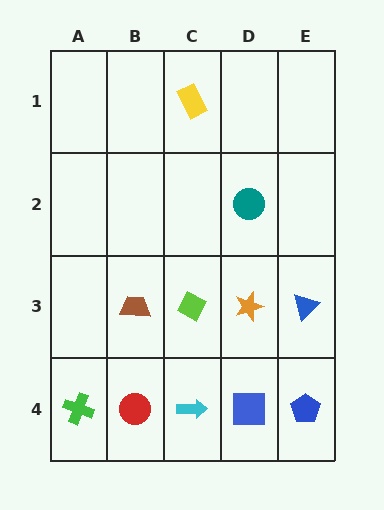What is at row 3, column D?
An orange star.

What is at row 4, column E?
A blue pentagon.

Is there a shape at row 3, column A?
No, that cell is empty.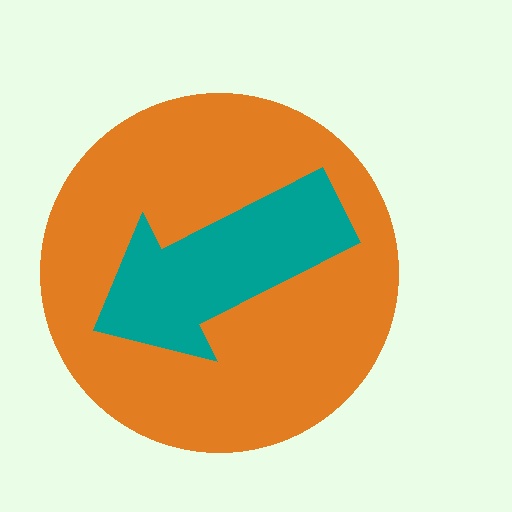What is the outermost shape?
The orange circle.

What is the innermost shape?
The teal arrow.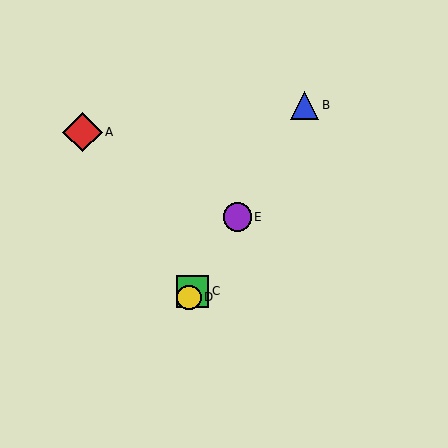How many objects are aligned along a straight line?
4 objects (B, C, D, E) are aligned along a straight line.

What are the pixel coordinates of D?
Object D is at (189, 297).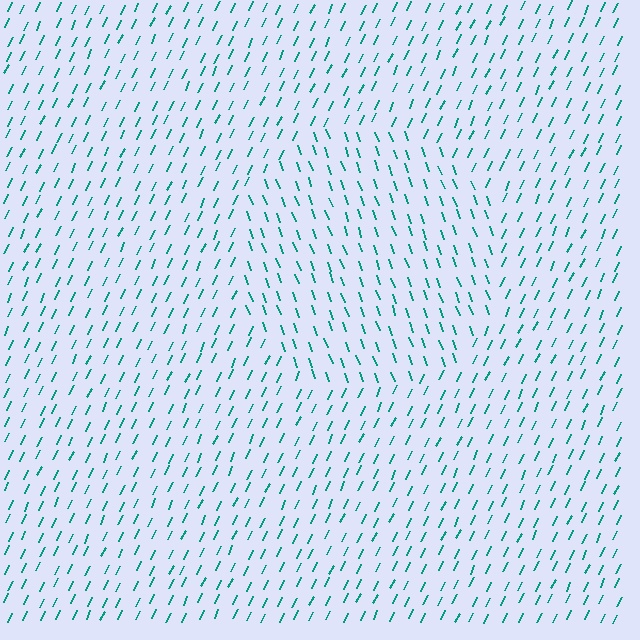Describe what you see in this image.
The image is filled with small teal line segments. A circle region in the image has lines oriented differently from the surrounding lines, creating a visible texture boundary.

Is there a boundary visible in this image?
Yes, there is a texture boundary formed by a change in line orientation.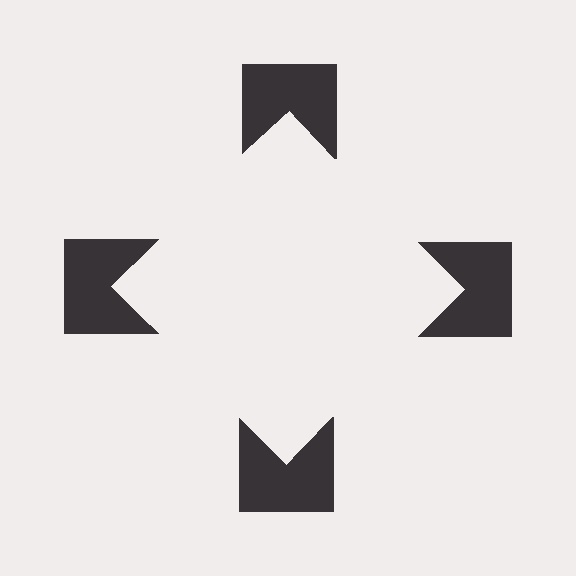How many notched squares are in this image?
There are 4 — one at each vertex of the illusory square.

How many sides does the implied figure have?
4 sides.